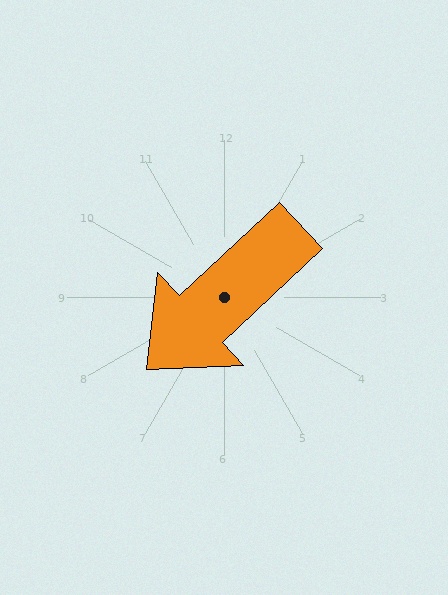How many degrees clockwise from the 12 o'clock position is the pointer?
Approximately 227 degrees.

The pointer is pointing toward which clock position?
Roughly 8 o'clock.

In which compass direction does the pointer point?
Southwest.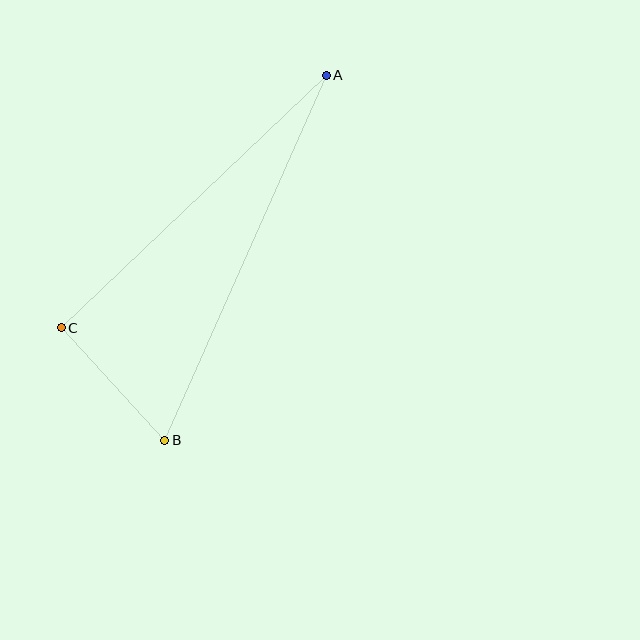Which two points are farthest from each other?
Points A and B are farthest from each other.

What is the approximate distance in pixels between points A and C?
The distance between A and C is approximately 366 pixels.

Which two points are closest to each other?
Points B and C are closest to each other.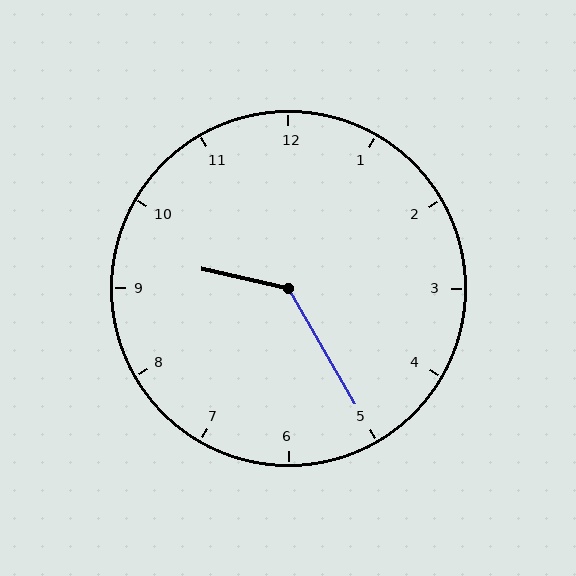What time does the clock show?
9:25.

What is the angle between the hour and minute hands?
Approximately 132 degrees.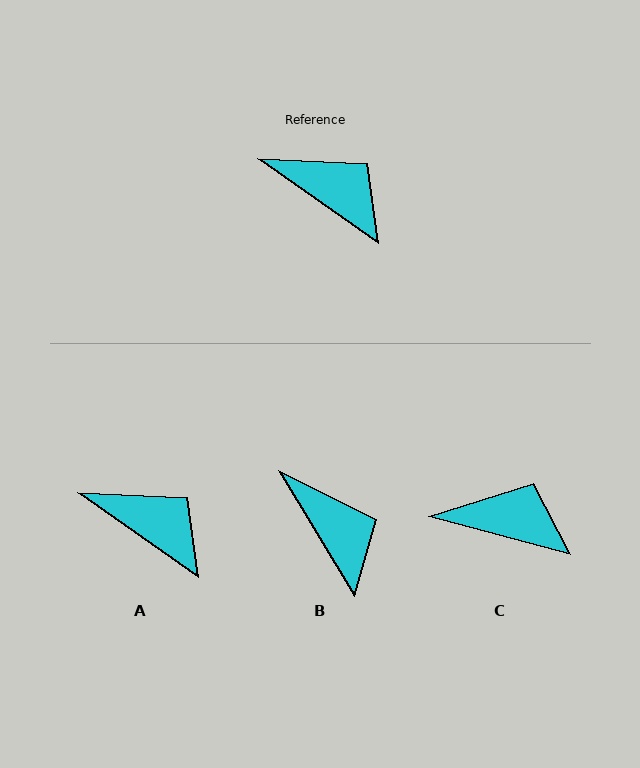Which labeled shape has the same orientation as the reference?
A.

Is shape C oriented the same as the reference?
No, it is off by about 20 degrees.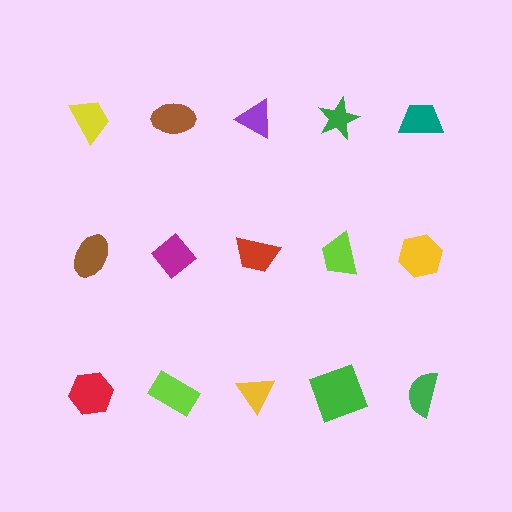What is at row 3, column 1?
A red hexagon.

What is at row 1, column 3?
A purple triangle.